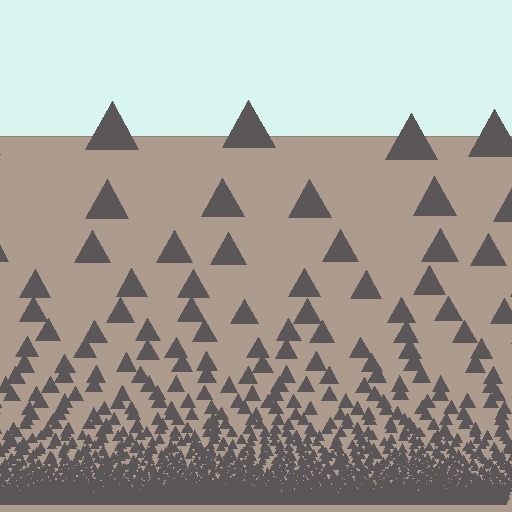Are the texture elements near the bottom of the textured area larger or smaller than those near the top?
Smaller. The gradient is inverted — elements near the bottom are smaller and denser.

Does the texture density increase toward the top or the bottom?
Density increases toward the bottom.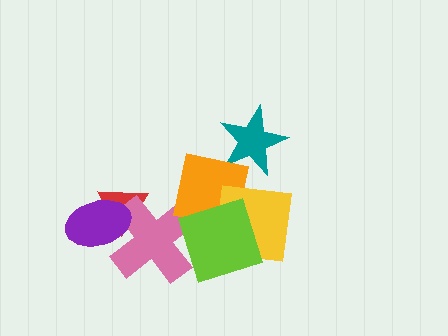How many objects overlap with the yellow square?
2 objects overlap with the yellow square.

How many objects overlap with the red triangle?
2 objects overlap with the red triangle.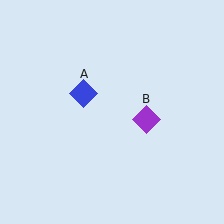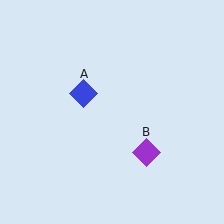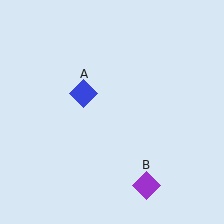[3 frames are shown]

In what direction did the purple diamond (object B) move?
The purple diamond (object B) moved down.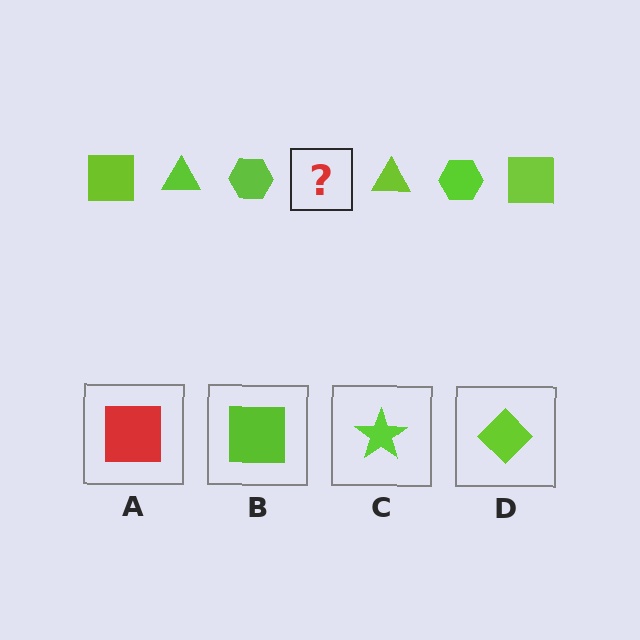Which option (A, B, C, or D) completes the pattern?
B.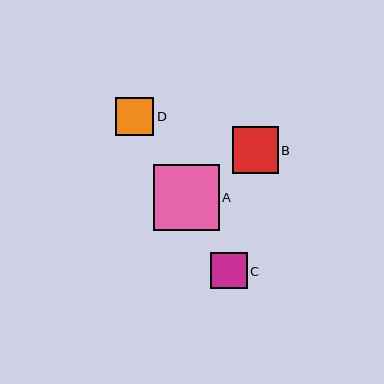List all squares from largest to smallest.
From largest to smallest: A, B, D, C.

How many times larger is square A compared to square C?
Square A is approximately 1.8 times the size of square C.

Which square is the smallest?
Square C is the smallest with a size of approximately 37 pixels.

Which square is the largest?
Square A is the largest with a size of approximately 66 pixels.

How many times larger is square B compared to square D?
Square B is approximately 1.2 times the size of square D.